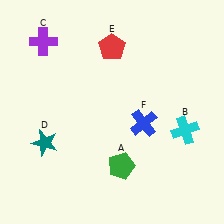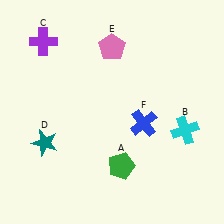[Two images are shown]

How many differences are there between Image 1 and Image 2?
There is 1 difference between the two images.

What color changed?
The pentagon (E) changed from red in Image 1 to pink in Image 2.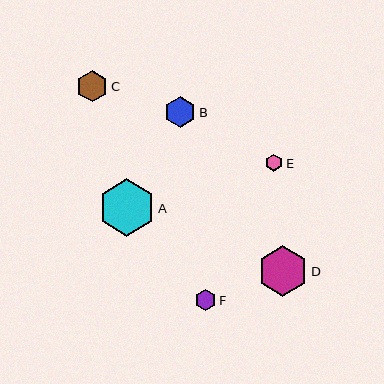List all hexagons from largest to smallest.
From largest to smallest: A, D, B, C, F, E.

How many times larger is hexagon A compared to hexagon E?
Hexagon A is approximately 3.3 times the size of hexagon E.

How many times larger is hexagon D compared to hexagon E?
Hexagon D is approximately 2.9 times the size of hexagon E.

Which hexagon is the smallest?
Hexagon E is the smallest with a size of approximately 17 pixels.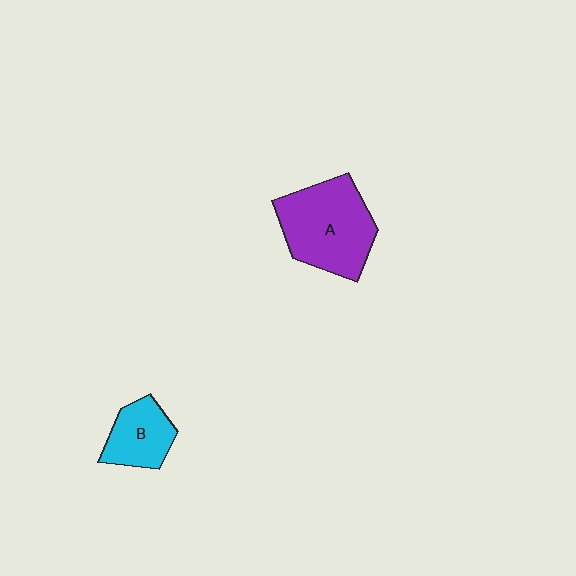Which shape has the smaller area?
Shape B (cyan).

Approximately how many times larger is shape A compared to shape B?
Approximately 1.9 times.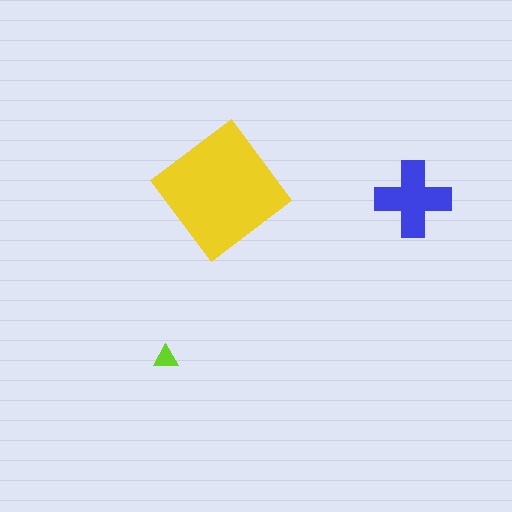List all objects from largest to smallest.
The yellow diamond, the blue cross, the lime triangle.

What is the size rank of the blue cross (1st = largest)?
2nd.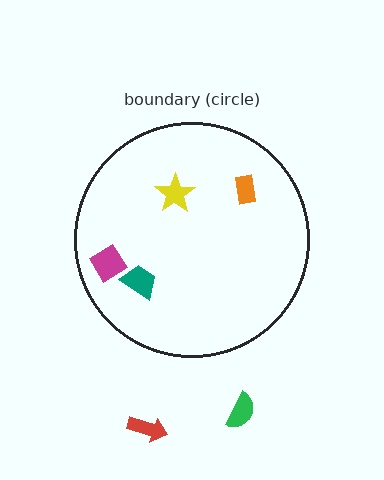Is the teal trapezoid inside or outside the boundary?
Inside.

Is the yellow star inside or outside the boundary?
Inside.